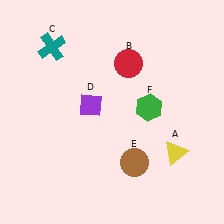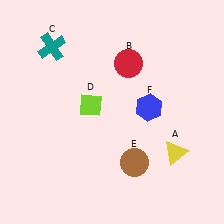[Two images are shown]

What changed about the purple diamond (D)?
In Image 1, D is purple. In Image 2, it changed to lime.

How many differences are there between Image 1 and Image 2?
There are 2 differences between the two images.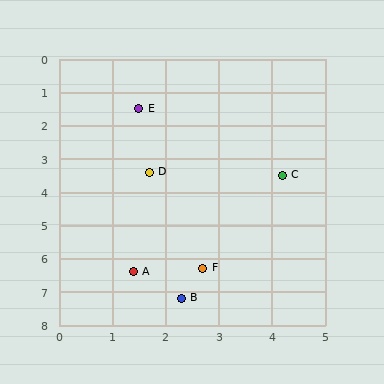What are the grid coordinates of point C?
Point C is at approximately (4.2, 3.5).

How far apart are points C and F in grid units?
Points C and F are about 3.2 grid units apart.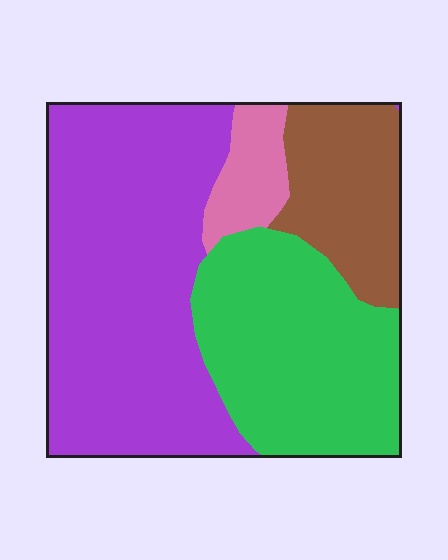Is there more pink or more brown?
Brown.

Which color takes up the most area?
Purple, at roughly 45%.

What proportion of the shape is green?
Green covers about 30% of the shape.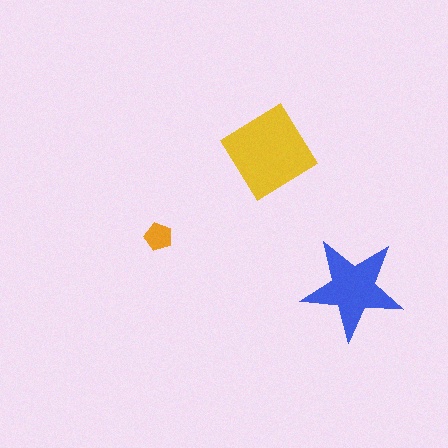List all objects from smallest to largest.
The orange pentagon, the blue star, the yellow diamond.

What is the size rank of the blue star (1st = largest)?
2nd.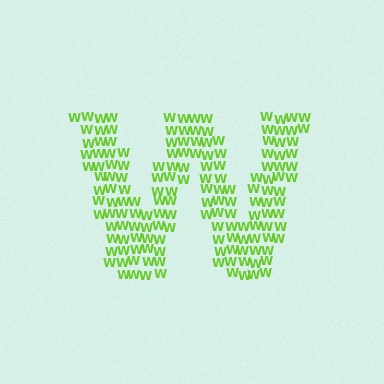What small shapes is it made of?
It is made of small letter W's.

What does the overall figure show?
The overall figure shows the letter W.